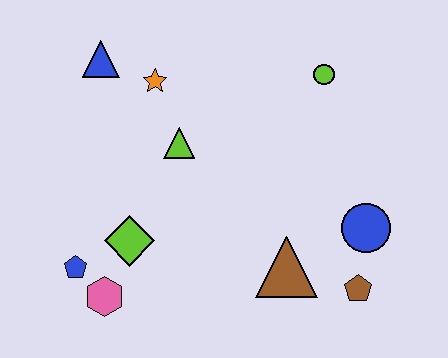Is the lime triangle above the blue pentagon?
Yes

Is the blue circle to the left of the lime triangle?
No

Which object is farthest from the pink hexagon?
The lime circle is farthest from the pink hexagon.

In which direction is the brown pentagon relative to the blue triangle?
The brown pentagon is to the right of the blue triangle.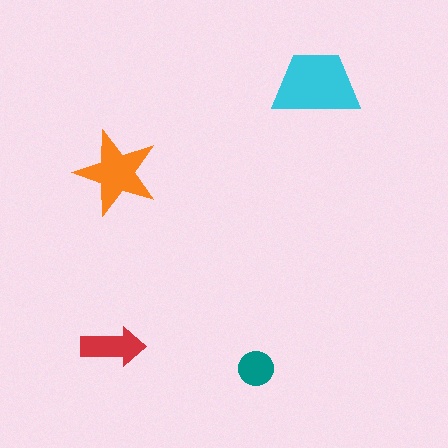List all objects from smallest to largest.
The teal circle, the red arrow, the orange star, the cyan trapezoid.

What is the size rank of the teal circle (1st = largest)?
4th.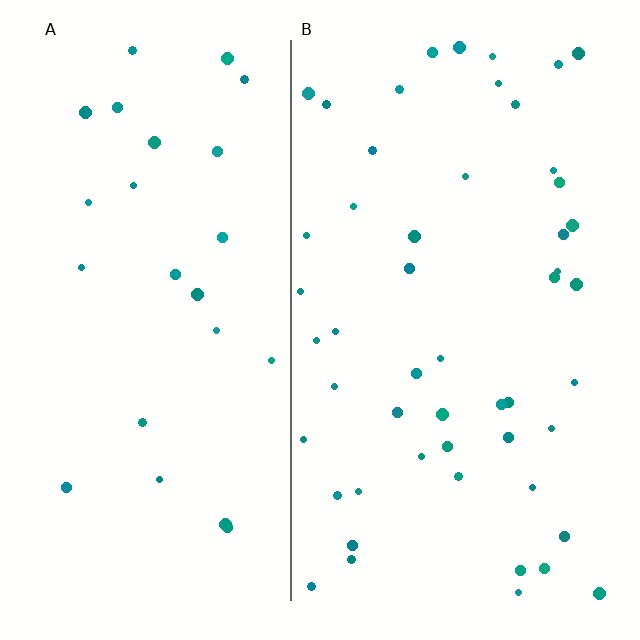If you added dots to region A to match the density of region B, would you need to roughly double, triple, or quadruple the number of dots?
Approximately double.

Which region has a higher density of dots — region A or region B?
B (the right).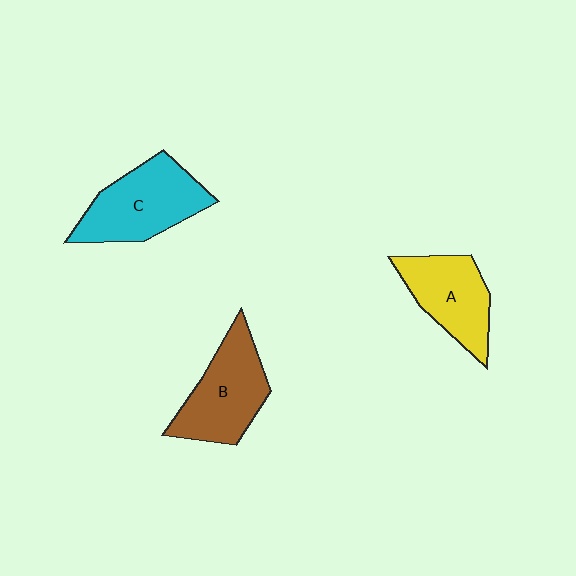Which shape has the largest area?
Shape C (cyan).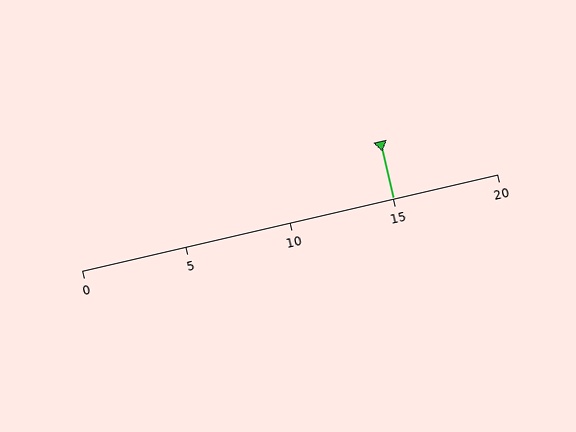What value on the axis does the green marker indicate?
The marker indicates approximately 15.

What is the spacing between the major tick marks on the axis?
The major ticks are spaced 5 apart.